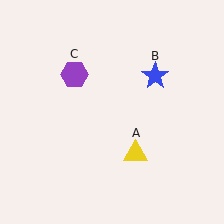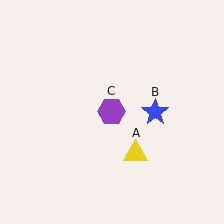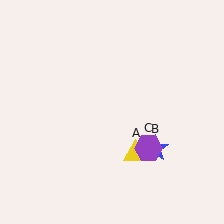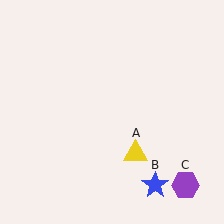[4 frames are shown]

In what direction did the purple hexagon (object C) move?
The purple hexagon (object C) moved down and to the right.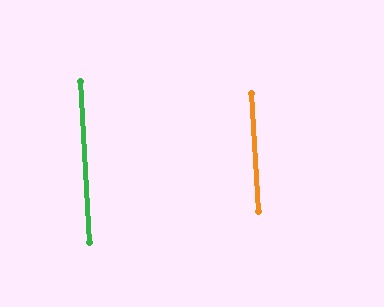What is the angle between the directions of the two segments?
Approximately 0 degrees.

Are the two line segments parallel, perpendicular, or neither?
Parallel — their directions differ by only 0.1°.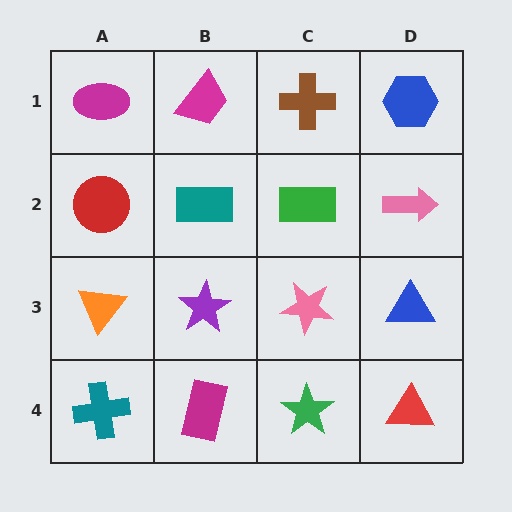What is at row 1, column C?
A brown cross.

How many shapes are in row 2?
4 shapes.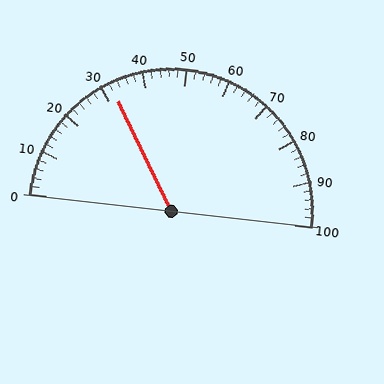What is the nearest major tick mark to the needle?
The nearest major tick mark is 30.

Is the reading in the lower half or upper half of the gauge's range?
The reading is in the lower half of the range (0 to 100).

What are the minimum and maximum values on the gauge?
The gauge ranges from 0 to 100.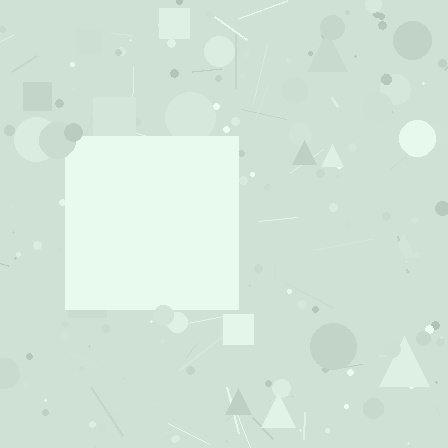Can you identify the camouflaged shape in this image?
The camouflaged shape is a square.